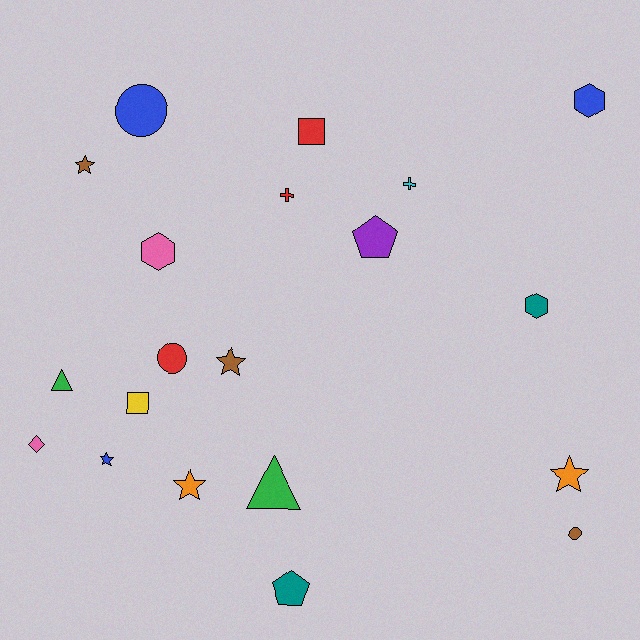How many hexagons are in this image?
There are 3 hexagons.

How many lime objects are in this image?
There are no lime objects.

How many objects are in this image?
There are 20 objects.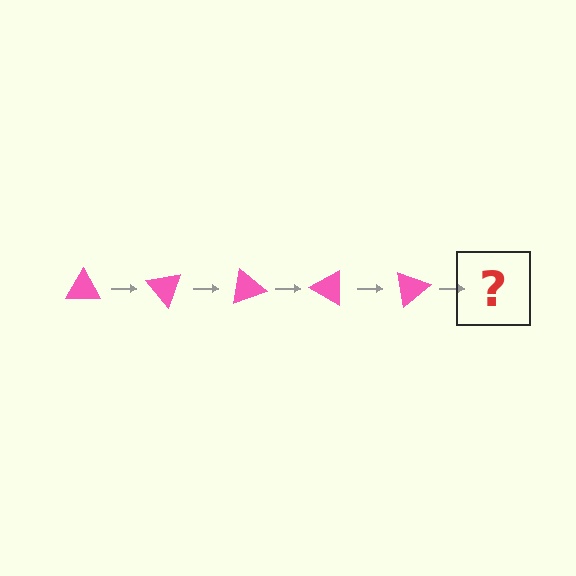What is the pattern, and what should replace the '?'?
The pattern is that the triangle rotates 50 degrees each step. The '?' should be a pink triangle rotated 250 degrees.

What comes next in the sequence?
The next element should be a pink triangle rotated 250 degrees.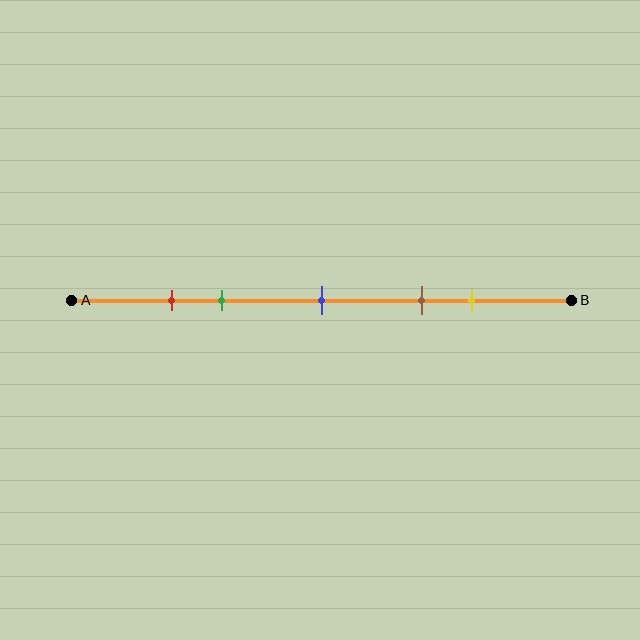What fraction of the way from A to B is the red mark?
The red mark is approximately 20% (0.2) of the way from A to B.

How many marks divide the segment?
There are 5 marks dividing the segment.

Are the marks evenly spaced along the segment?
No, the marks are not evenly spaced.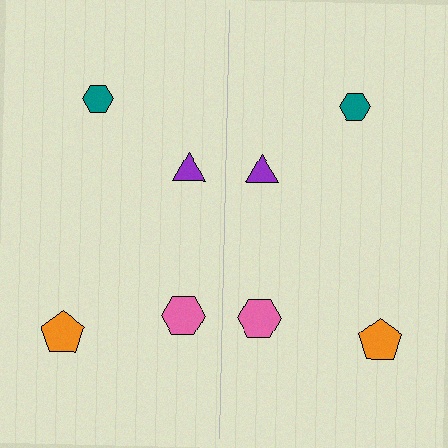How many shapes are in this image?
There are 8 shapes in this image.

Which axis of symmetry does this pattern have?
The pattern has a vertical axis of symmetry running through the center of the image.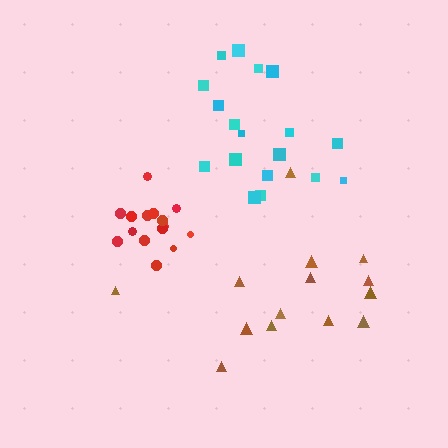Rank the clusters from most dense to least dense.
red, cyan, brown.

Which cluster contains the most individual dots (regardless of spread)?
Cyan (18).